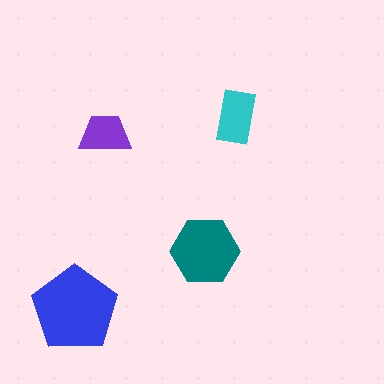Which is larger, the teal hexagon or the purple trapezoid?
The teal hexagon.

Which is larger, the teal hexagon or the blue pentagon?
The blue pentagon.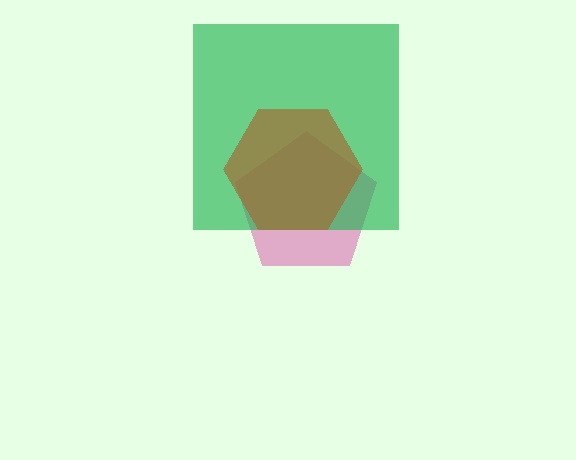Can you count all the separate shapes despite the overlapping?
Yes, there are 3 separate shapes.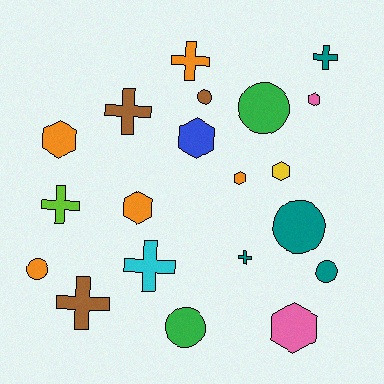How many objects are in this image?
There are 20 objects.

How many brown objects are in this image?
There are 3 brown objects.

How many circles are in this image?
There are 6 circles.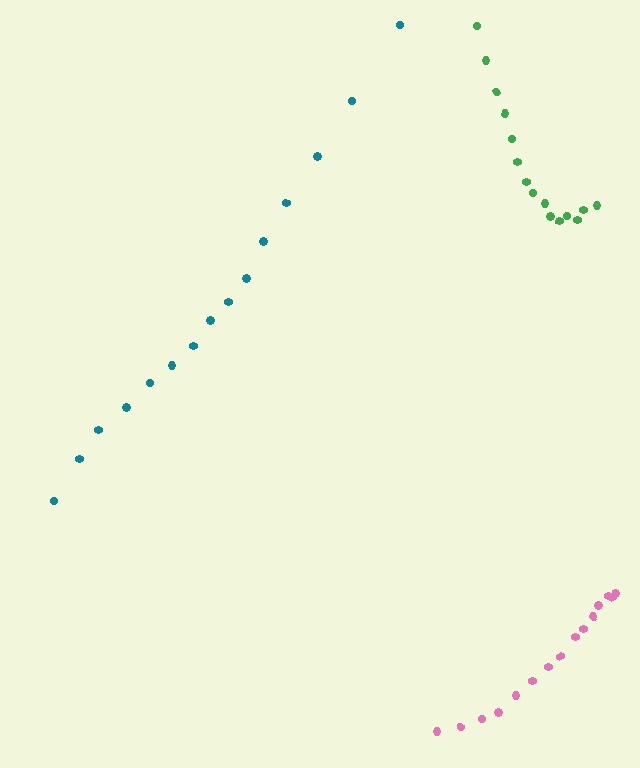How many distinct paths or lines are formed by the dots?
There are 3 distinct paths.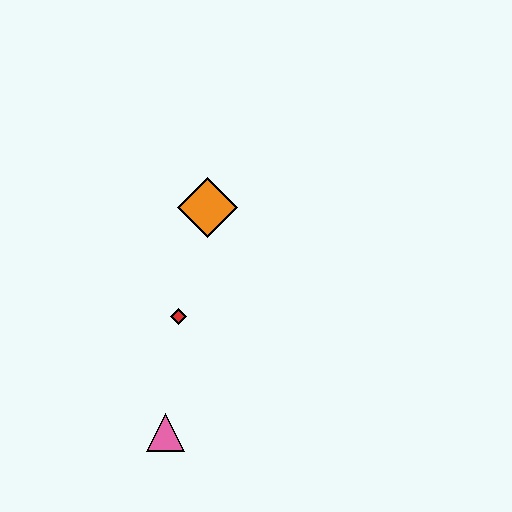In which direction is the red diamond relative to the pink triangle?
The red diamond is above the pink triangle.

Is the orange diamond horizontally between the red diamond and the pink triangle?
No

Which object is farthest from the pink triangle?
The orange diamond is farthest from the pink triangle.